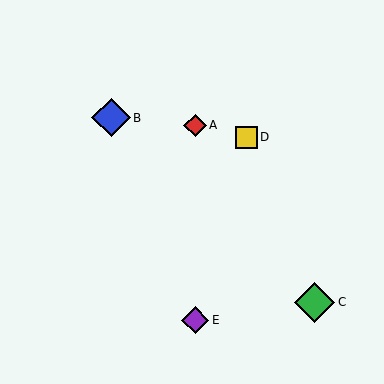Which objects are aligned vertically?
Objects A, E are aligned vertically.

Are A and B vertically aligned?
No, A is at x≈195 and B is at x≈111.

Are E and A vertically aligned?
Yes, both are at x≈195.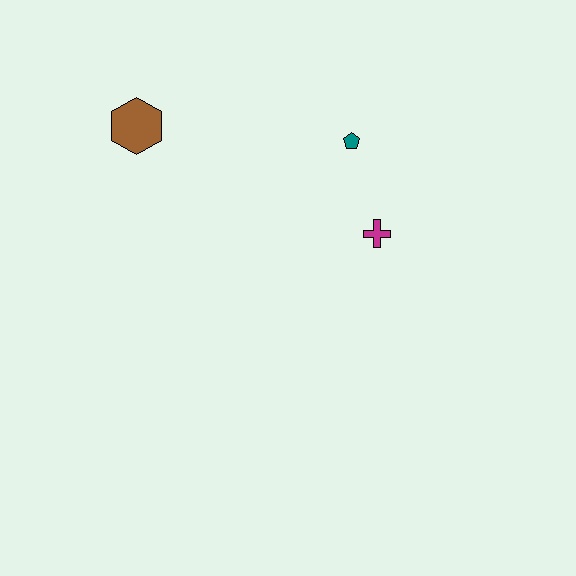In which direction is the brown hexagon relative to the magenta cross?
The brown hexagon is to the left of the magenta cross.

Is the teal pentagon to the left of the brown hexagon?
No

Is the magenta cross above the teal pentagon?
No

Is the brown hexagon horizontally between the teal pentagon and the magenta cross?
No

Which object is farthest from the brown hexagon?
The magenta cross is farthest from the brown hexagon.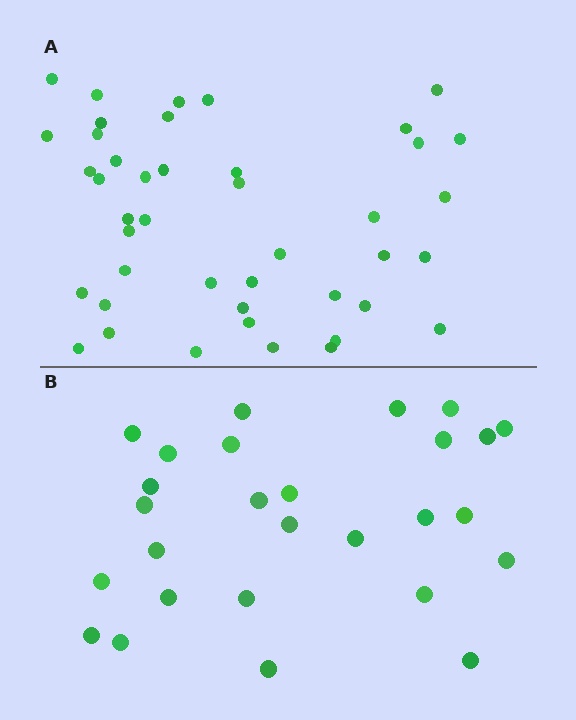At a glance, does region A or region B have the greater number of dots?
Region A (the top region) has more dots.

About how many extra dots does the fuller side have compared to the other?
Region A has approximately 15 more dots than region B.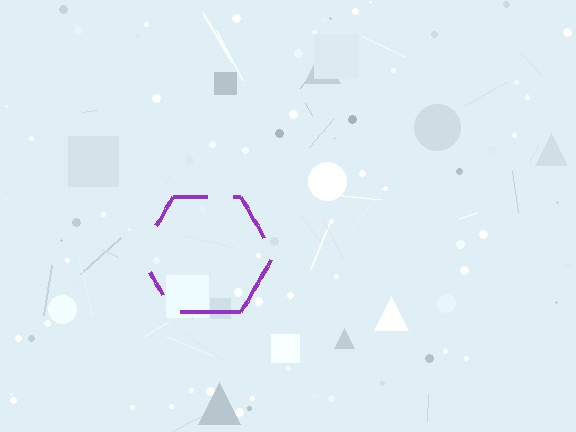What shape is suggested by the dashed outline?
The dashed outline suggests a hexagon.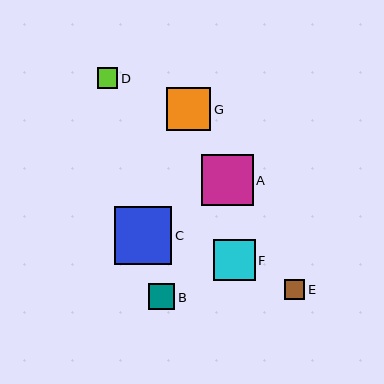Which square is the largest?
Square C is the largest with a size of approximately 58 pixels.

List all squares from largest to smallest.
From largest to smallest: C, A, G, F, B, D, E.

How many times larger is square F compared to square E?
Square F is approximately 2.1 times the size of square E.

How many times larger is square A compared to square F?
Square A is approximately 1.2 times the size of square F.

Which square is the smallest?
Square E is the smallest with a size of approximately 20 pixels.